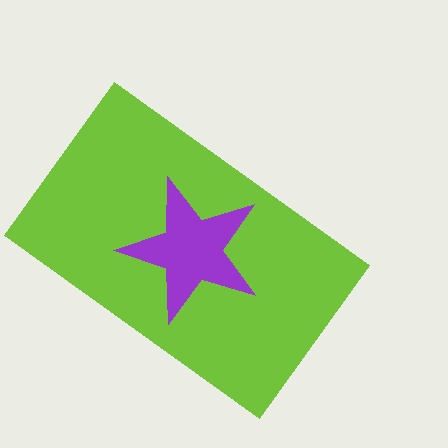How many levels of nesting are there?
2.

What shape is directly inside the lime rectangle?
The purple star.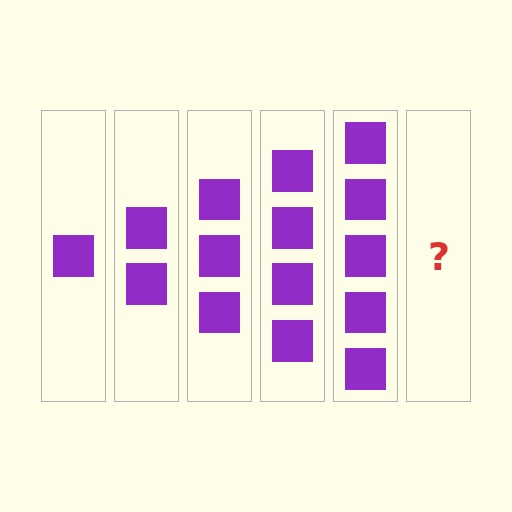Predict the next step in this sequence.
The next step is 6 squares.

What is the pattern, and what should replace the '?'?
The pattern is that each step adds one more square. The '?' should be 6 squares.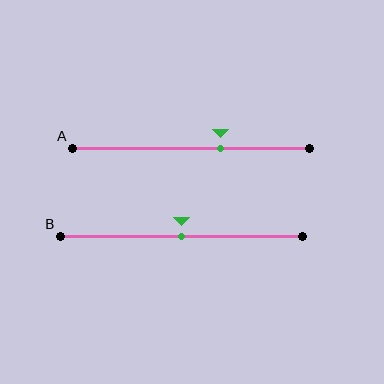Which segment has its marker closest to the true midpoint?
Segment B has its marker closest to the true midpoint.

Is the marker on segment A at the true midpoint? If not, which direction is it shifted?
No, the marker on segment A is shifted to the right by about 13% of the segment length.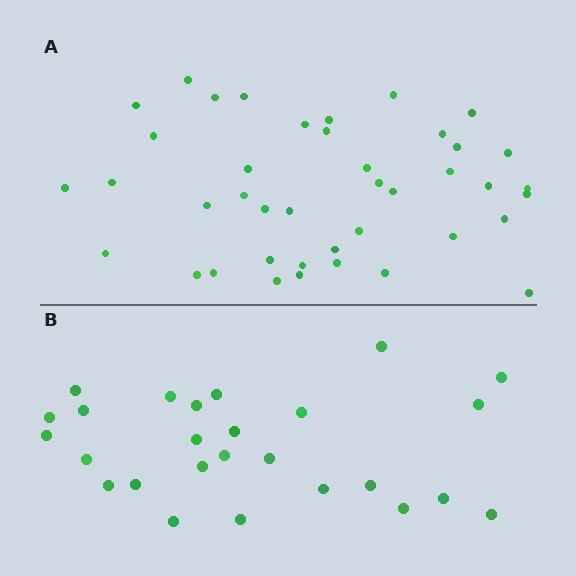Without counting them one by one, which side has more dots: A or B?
Region A (the top region) has more dots.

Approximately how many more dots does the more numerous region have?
Region A has approximately 15 more dots than region B.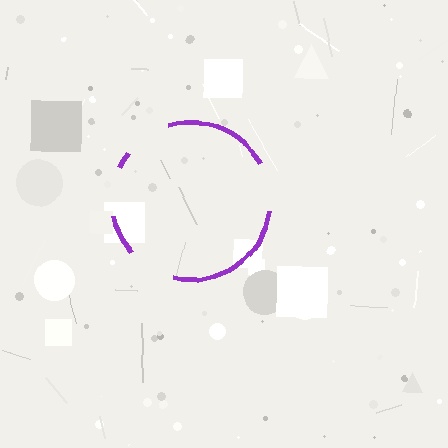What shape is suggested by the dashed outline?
The dashed outline suggests a circle.